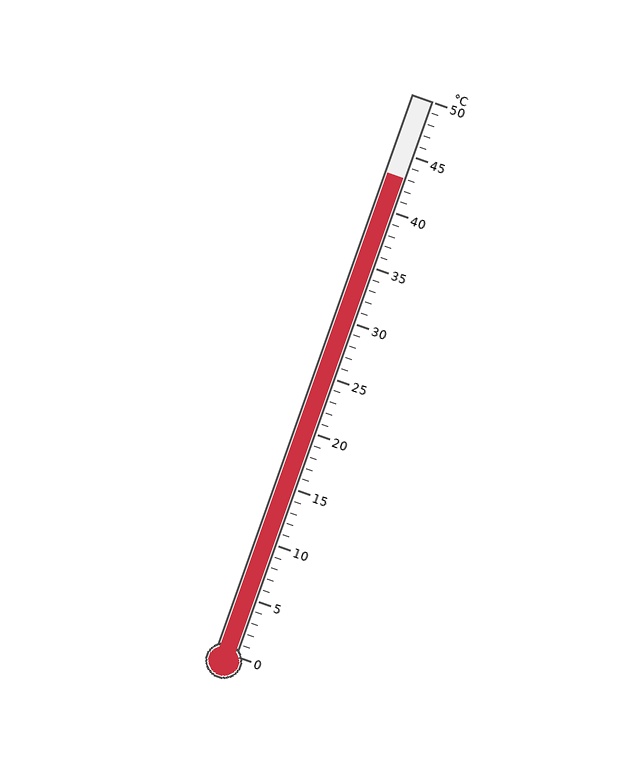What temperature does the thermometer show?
The thermometer shows approximately 43°C.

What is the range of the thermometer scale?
The thermometer scale ranges from 0°C to 50°C.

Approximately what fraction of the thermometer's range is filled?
The thermometer is filled to approximately 85% of its range.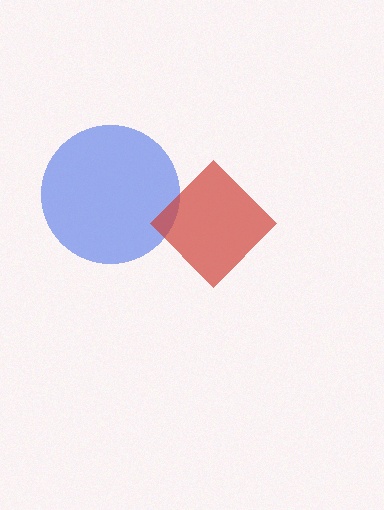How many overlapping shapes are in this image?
There are 2 overlapping shapes in the image.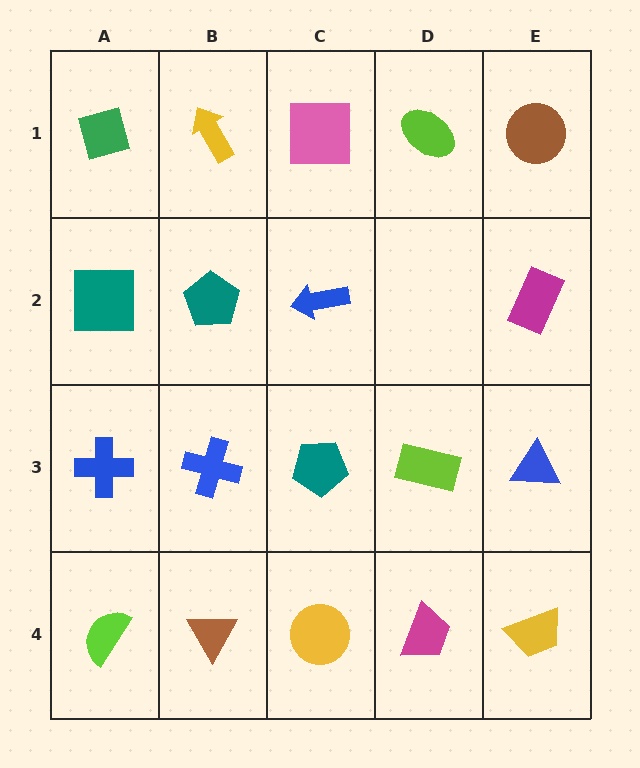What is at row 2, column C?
A blue arrow.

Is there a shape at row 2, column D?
No, that cell is empty.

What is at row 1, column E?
A brown circle.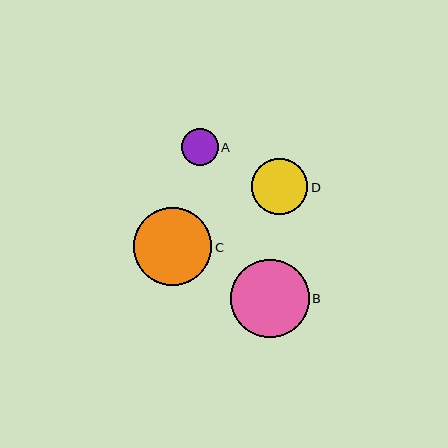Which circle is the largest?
Circle B is the largest with a size of approximately 79 pixels.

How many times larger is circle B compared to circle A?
Circle B is approximately 2.1 times the size of circle A.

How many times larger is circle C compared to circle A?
Circle C is approximately 2.1 times the size of circle A.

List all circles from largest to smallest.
From largest to smallest: B, C, D, A.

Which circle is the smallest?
Circle A is the smallest with a size of approximately 37 pixels.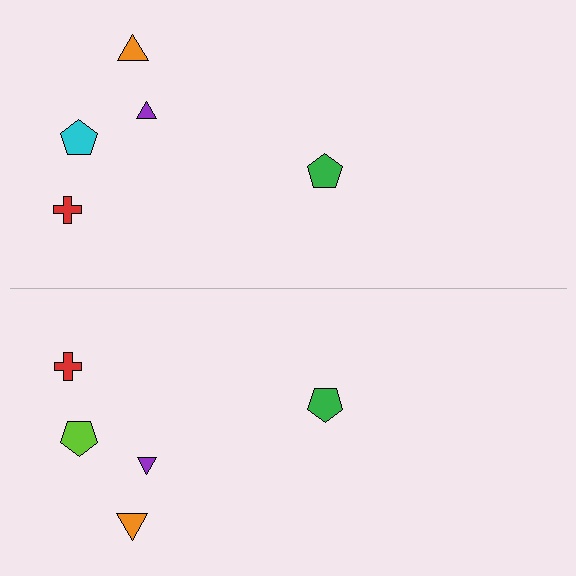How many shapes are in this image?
There are 10 shapes in this image.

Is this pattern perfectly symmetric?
No, the pattern is not perfectly symmetric. The lime pentagon on the bottom side breaks the symmetry — its mirror counterpart is cyan.